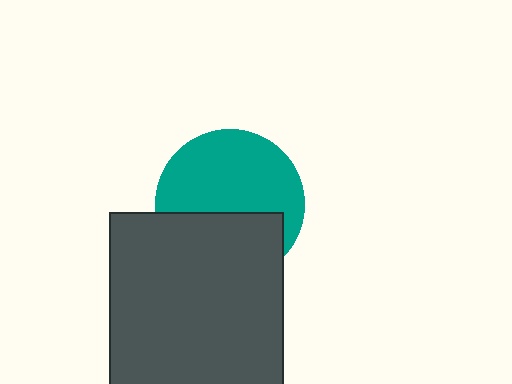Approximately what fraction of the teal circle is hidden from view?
Roughly 41% of the teal circle is hidden behind the dark gray square.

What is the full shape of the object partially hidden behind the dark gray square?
The partially hidden object is a teal circle.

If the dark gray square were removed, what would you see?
You would see the complete teal circle.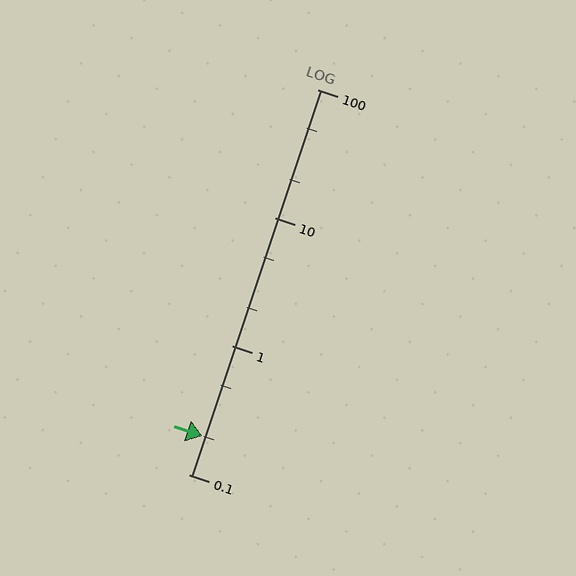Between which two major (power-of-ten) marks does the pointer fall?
The pointer is between 0.1 and 1.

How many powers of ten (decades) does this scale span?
The scale spans 3 decades, from 0.1 to 100.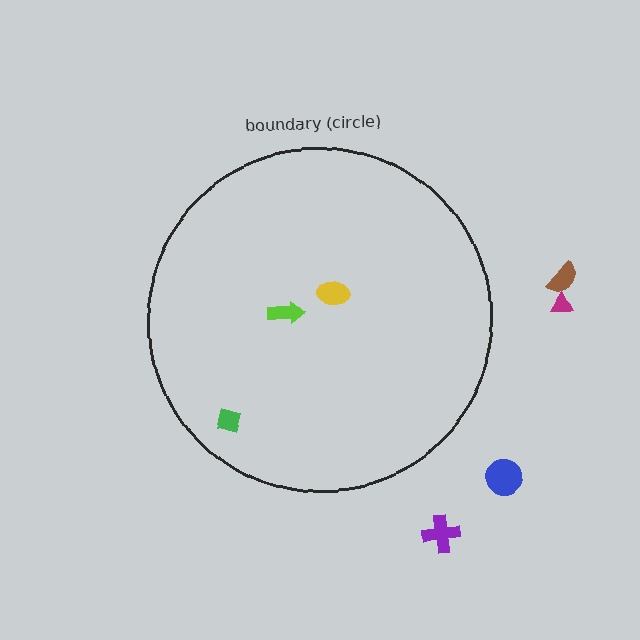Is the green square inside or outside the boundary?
Inside.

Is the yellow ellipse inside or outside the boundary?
Inside.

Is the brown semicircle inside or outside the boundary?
Outside.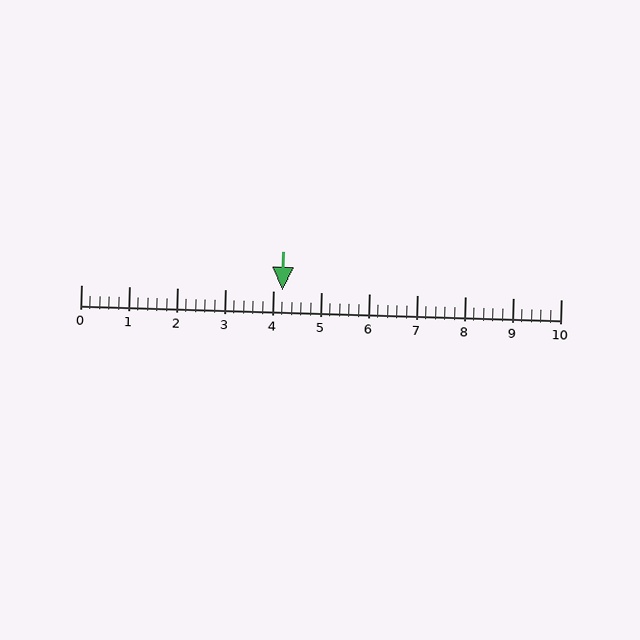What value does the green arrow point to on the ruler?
The green arrow points to approximately 4.2.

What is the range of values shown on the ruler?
The ruler shows values from 0 to 10.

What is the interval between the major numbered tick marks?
The major tick marks are spaced 1 units apart.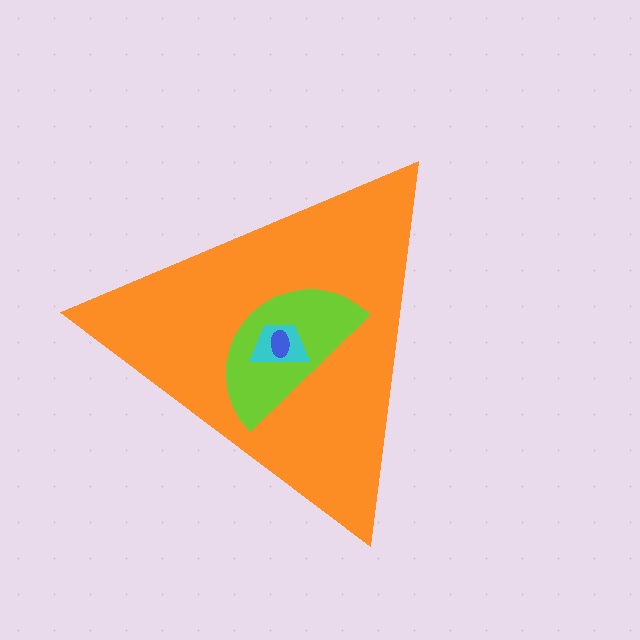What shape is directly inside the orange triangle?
The lime semicircle.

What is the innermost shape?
The blue ellipse.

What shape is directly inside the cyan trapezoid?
The blue ellipse.